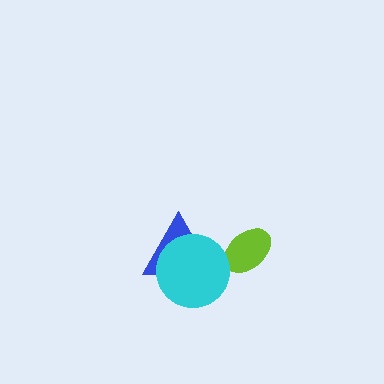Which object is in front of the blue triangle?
The cyan circle is in front of the blue triangle.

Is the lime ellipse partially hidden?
No, no other shape covers it.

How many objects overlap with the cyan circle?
1 object overlaps with the cyan circle.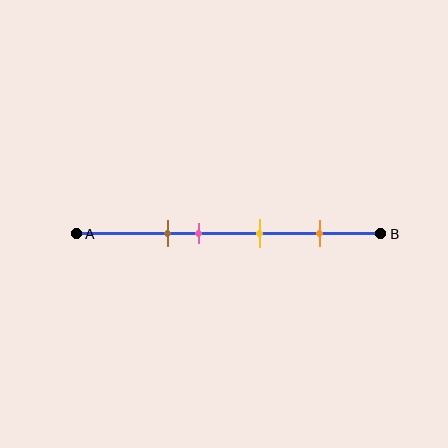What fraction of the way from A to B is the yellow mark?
The yellow mark is approximately 60% (0.6) of the way from A to B.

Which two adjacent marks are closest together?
The brown and pink marks are the closest adjacent pair.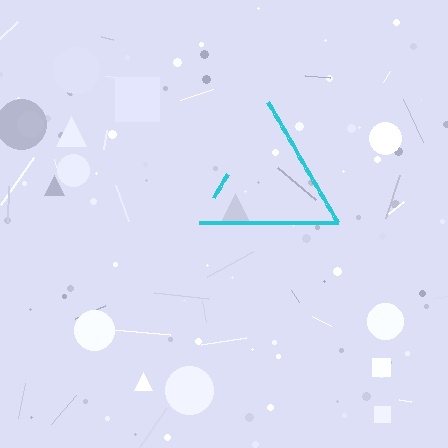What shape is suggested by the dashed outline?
The dashed outline suggests a triangle.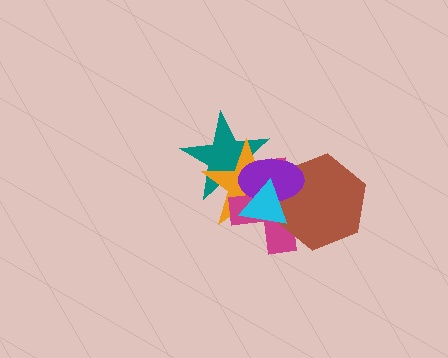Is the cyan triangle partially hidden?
No, no other shape covers it.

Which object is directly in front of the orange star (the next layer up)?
The magenta cross is directly in front of the orange star.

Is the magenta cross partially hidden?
Yes, it is partially covered by another shape.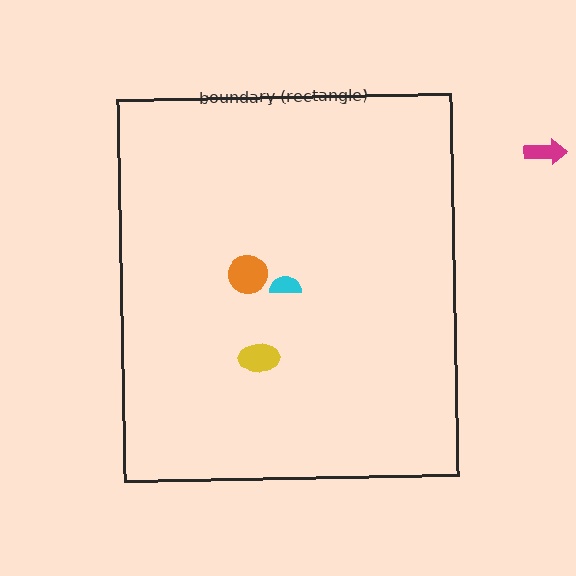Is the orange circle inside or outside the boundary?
Inside.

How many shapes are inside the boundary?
3 inside, 1 outside.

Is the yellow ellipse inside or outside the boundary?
Inside.